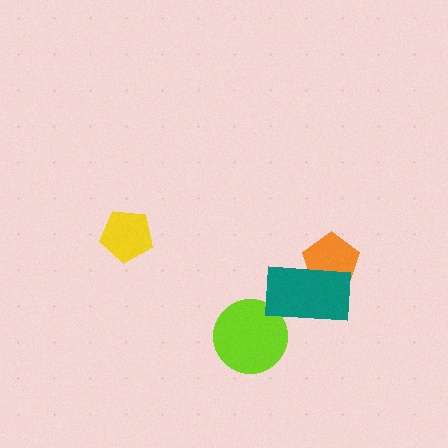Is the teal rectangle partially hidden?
No, no other shape covers it.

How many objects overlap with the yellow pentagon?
0 objects overlap with the yellow pentagon.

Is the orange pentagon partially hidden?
Yes, it is partially covered by another shape.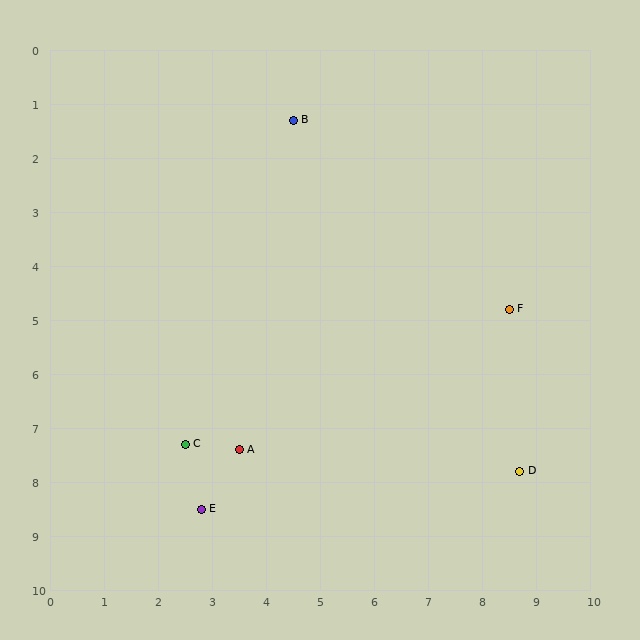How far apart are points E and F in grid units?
Points E and F are about 6.8 grid units apart.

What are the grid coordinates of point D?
Point D is at approximately (8.7, 7.8).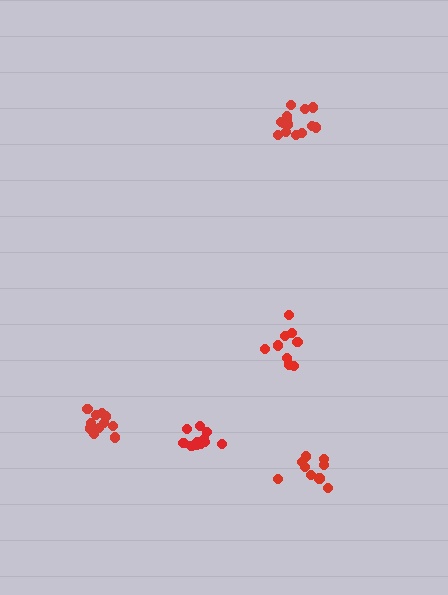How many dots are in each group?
Group 1: 9 dots, Group 2: 14 dots, Group 3: 9 dots, Group 4: 11 dots, Group 5: 12 dots (55 total).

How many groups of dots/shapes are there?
There are 5 groups.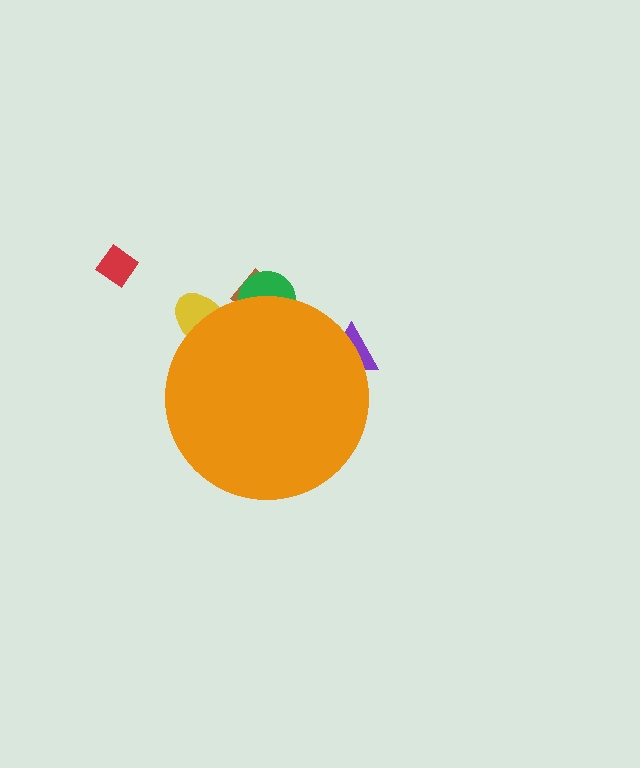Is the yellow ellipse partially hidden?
Yes, the yellow ellipse is partially hidden behind the orange circle.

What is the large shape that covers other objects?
An orange circle.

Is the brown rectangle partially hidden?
Yes, the brown rectangle is partially hidden behind the orange circle.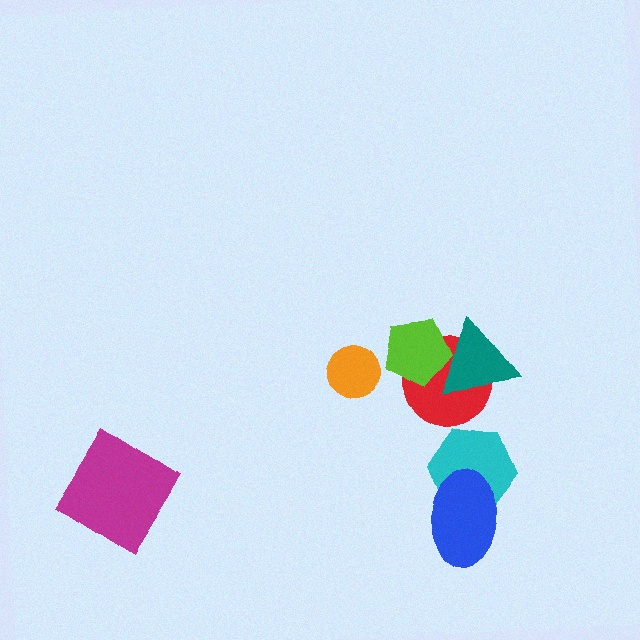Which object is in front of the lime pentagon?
The teal triangle is in front of the lime pentagon.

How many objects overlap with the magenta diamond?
0 objects overlap with the magenta diamond.